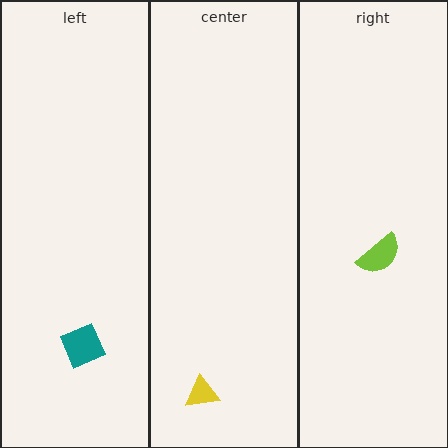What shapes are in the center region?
The yellow triangle.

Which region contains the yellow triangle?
The center region.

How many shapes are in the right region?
1.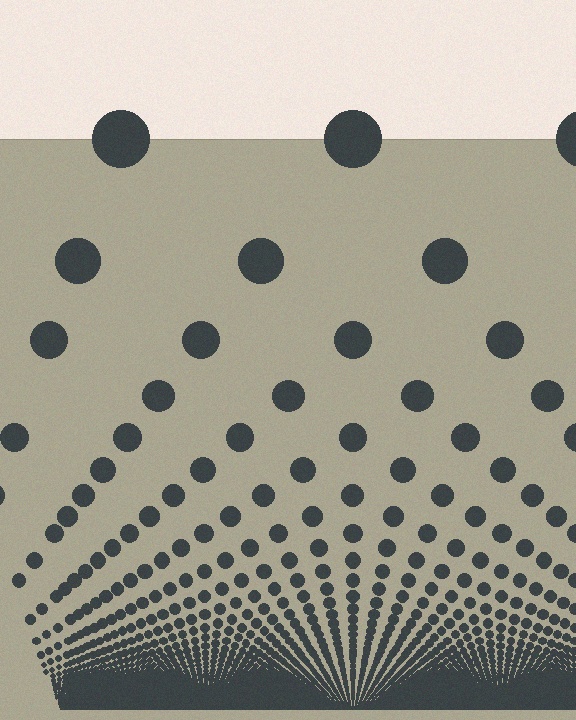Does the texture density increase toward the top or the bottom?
Density increases toward the bottom.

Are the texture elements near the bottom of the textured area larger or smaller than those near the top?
Smaller. The gradient is inverted — elements near the bottom are smaller and denser.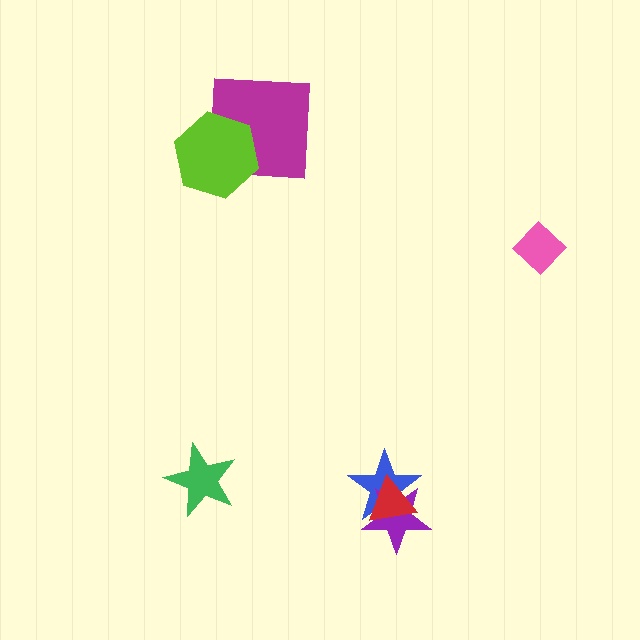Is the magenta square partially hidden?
Yes, it is partially covered by another shape.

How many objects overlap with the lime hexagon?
1 object overlaps with the lime hexagon.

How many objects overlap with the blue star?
2 objects overlap with the blue star.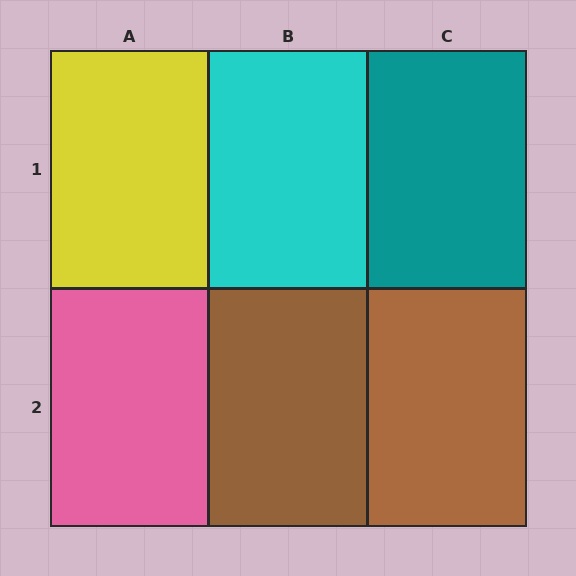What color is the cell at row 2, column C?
Brown.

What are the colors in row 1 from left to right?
Yellow, cyan, teal.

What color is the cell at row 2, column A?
Pink.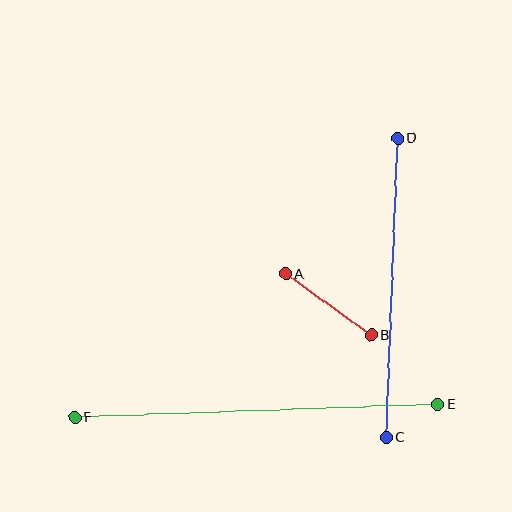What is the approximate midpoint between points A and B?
The midpoint is at approximately (328, 305) pixels.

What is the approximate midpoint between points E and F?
The midpoint is at approximately (256, 411) pixels.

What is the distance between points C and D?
The distance is approximately 299 pixels.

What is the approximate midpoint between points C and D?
The midpoint is at approximately (392, 288) pixels.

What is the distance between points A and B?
The distance is approximately 105 pixels.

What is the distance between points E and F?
The distance is approximately 363 pixels.